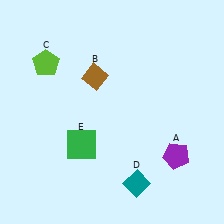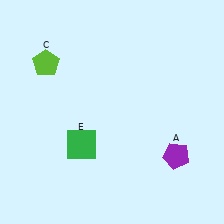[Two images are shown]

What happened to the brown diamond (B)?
The brown diamond (B) was removed in Image 2. It was in the top-left area of Image 1.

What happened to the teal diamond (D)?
The teal diamond (D) was removed in Image 2. It was in the bottom-right area of Image 1.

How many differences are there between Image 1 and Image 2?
There are 2 differences between the two images.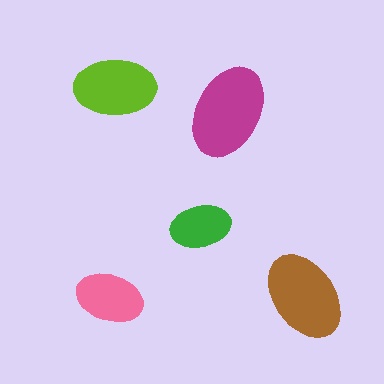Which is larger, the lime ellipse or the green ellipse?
The lime one.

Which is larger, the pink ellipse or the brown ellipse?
The brown one.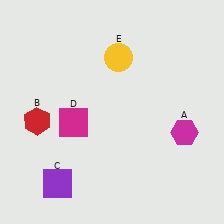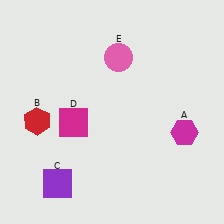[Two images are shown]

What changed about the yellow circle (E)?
In Image 1, E is yellow. In Image 2, it changed to pink.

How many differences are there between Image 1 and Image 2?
There is 1 difference between the two images.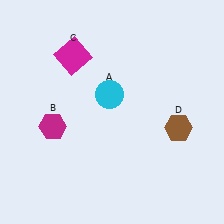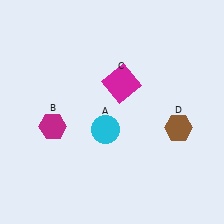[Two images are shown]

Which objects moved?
The objects that moved are: the cyan circle (A), the magenta square (C).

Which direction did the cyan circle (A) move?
The cyan circle (A) moved down.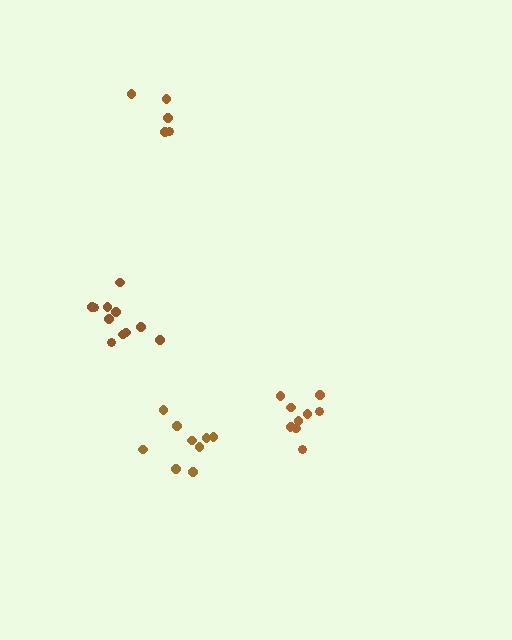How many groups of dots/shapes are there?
There are 4 groups.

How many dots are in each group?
Group 1: 11 dots, Group 2: 9 dots, Group 3: 5 dots, Group 4: 10 dots (35 total).